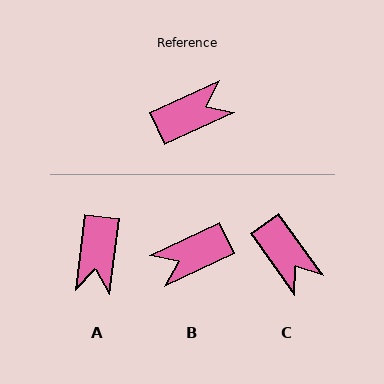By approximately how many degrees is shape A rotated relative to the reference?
Approximately 121 degrees clockwise.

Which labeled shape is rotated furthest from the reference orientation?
B, about 179 degrees away.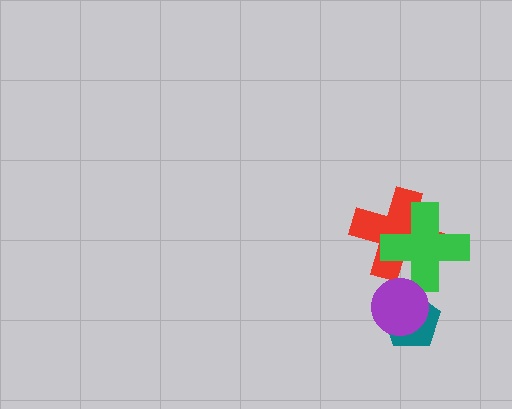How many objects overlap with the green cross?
2 objects overlap with the green cross.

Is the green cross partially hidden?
Yes, it is partially covered by another shape.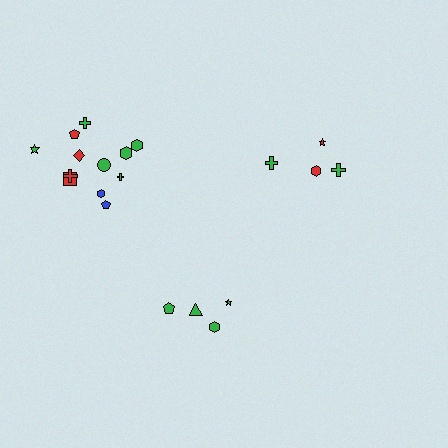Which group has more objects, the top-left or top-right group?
The top-left group.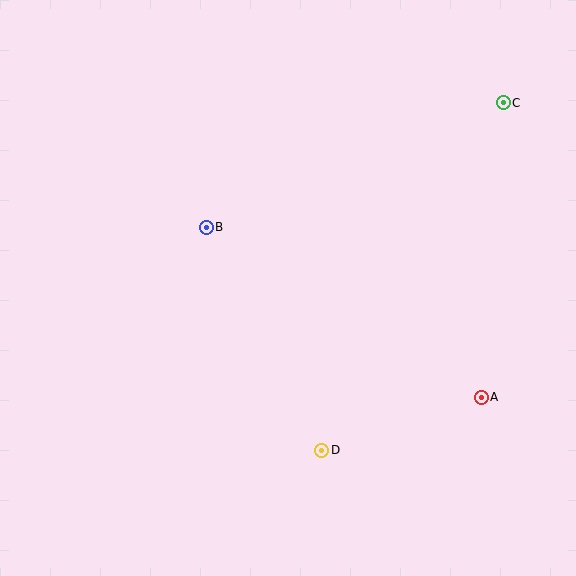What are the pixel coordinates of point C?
Point C is at (503, 103).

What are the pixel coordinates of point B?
Point B is at (206, 227).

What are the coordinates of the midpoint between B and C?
The midpoint between B and C is at (355, 165).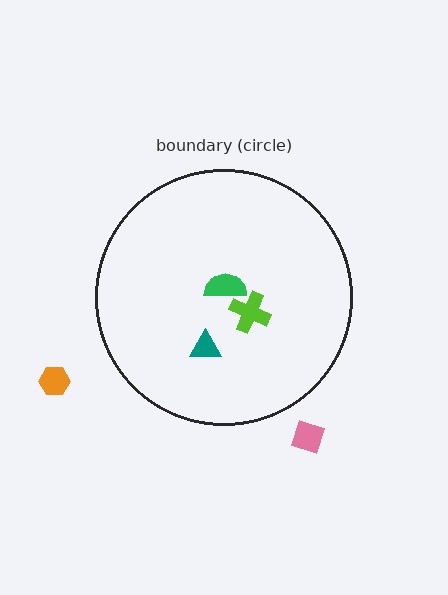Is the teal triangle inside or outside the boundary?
Inside.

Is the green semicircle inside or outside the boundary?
Inside.